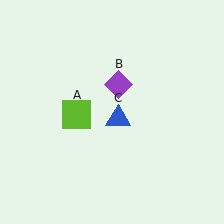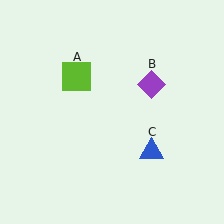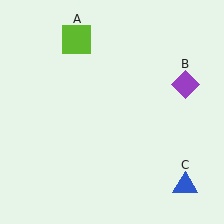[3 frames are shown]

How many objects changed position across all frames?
3 objects changed position: lime square (object A), purple diamond (object B), blue triangle (object C).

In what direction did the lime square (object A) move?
The lime square (object A) moved up.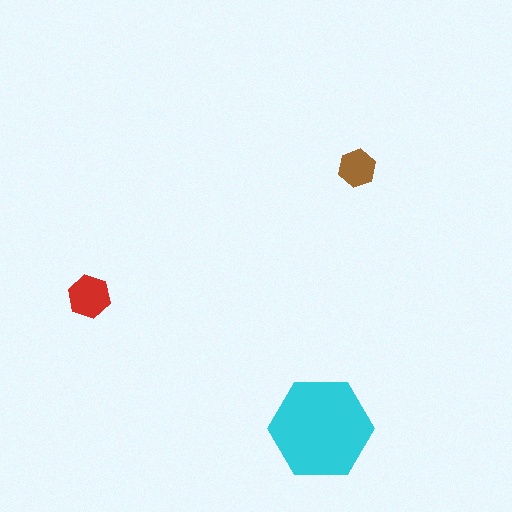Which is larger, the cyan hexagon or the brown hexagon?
The cyan one.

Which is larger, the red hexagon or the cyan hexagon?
The cyan one.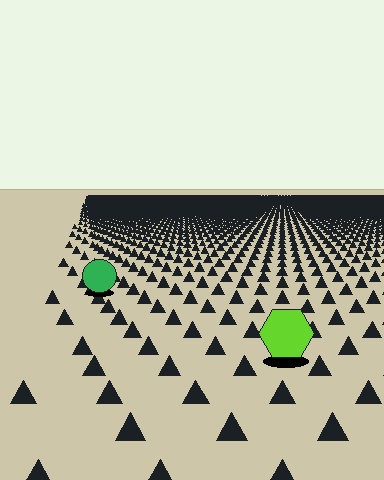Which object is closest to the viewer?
The lime hexagon is closest. The texture marks near it are larger and more spread out.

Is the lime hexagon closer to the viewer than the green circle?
Yes. The lime hexagon is closer — you can tell from the texture gradient: the ground texture is coarser near it.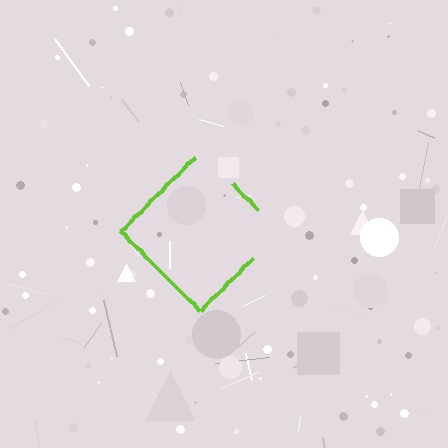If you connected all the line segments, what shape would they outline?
They would outline a diamond.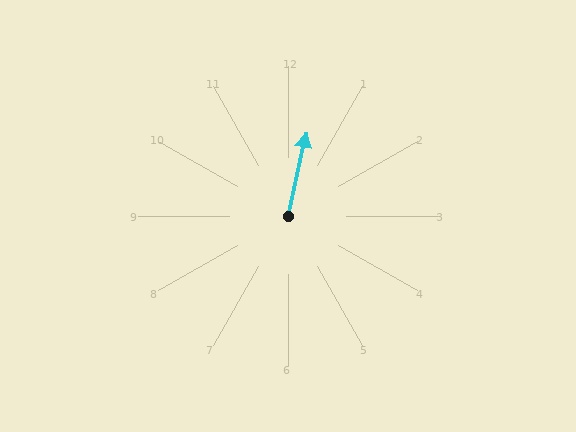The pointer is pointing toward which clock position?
Roughly 12 o'clock.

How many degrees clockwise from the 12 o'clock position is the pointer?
Approximately 12 degrees.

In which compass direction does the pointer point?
North.